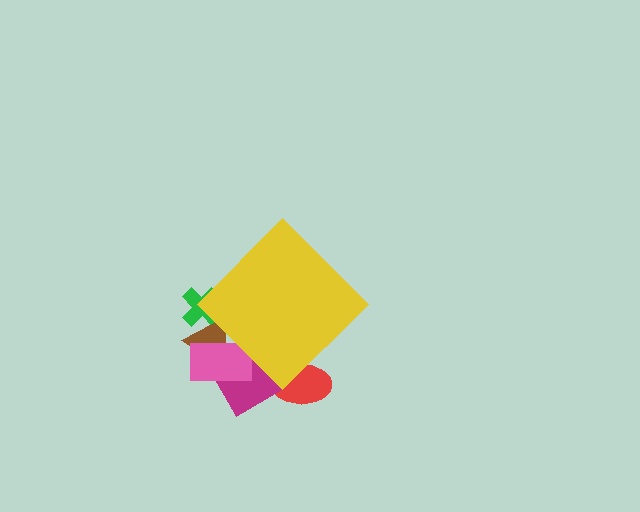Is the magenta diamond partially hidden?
Yes, the magenta diamond is partially hidden behind the yellow diamond.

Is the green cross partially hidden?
Yes, the green cross is partially hidden behind the yellow diamond.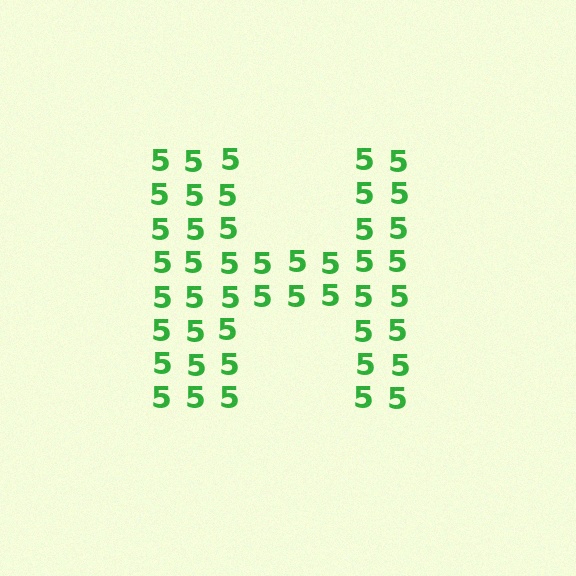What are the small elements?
The small elements are digit 5's.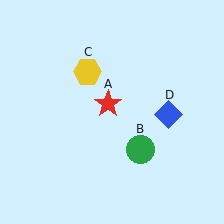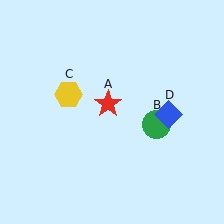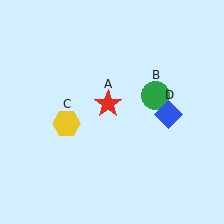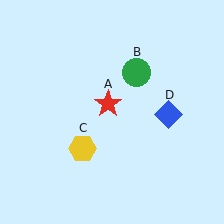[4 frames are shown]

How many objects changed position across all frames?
2 objects changed position: green circle (object B), yellow hexagon (object C).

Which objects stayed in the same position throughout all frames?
Red star (object A) and blue diamond (object D) remained stationary.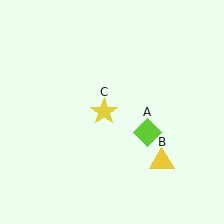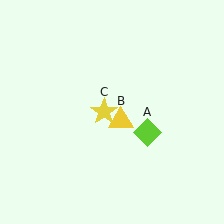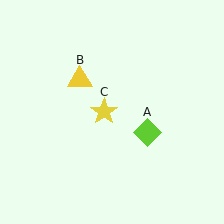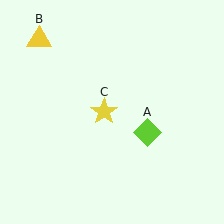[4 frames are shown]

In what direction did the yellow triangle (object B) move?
The yellow triangle (object B) moved up and to the left.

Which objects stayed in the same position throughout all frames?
Lime diamond (object A) and yellow star (object C) remained stationary.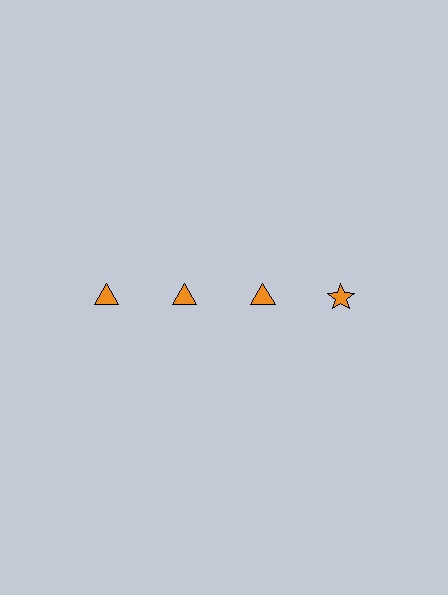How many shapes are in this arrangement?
There are 4 shapes arranged in a grid pattern.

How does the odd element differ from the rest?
It has a different shape: star instead of triangle.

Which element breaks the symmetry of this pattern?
The orange star in the top row, second from right column breaks the symmetry. All other shapes are orange triangles.